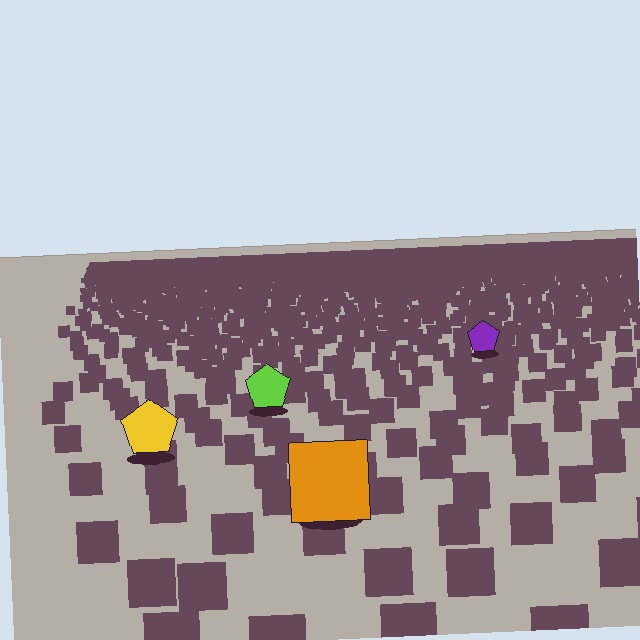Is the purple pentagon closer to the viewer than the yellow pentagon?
No. The yellow pentagon is closer — you can tell from the texture gradient: the ground texture is coarser near it.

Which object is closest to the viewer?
The orange square is closest. The texture marks near it are larger and more spread out.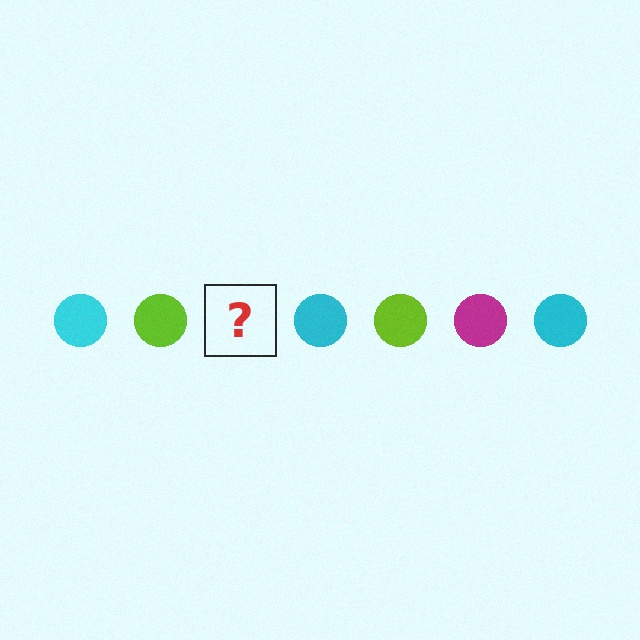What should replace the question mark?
The question mark should be replaced with a magenta circle.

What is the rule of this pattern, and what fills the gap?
The rule is that the pattern cycles through cyan, lime, magenta circles. The gap should be filled with a magenta circle.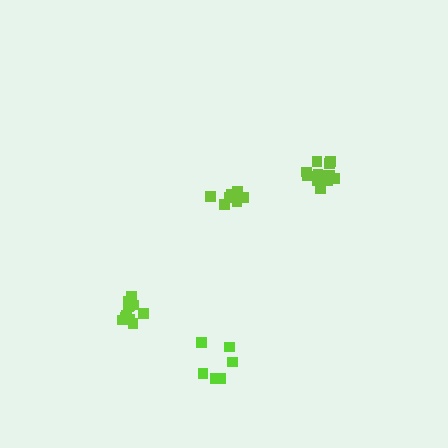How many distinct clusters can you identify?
There are 4 distinct clusters.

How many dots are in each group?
Group 1: 7 dots, Group 2: 6 dots, Group 3: 12 dots, Group 4: 11 dots (36 total).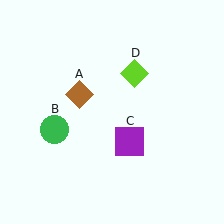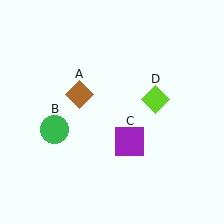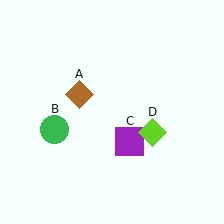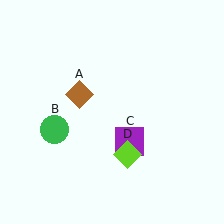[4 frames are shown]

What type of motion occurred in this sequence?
The lime diamond (object D) rotated clockwise around the center of the scene.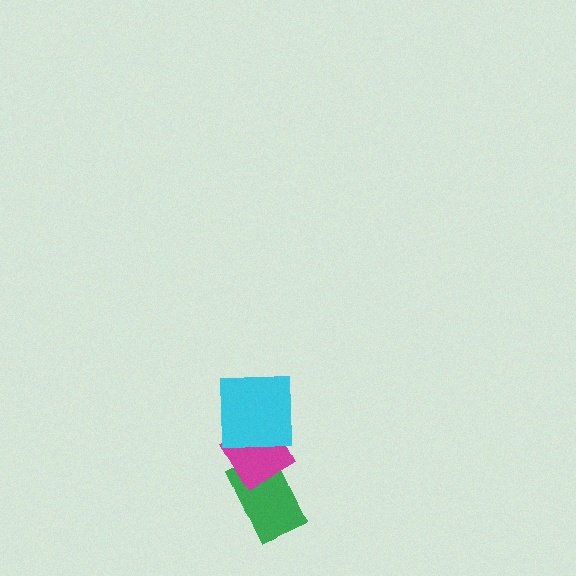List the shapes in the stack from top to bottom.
From top to bottom: the cyan square, the magenta diamond, the green rectangle.